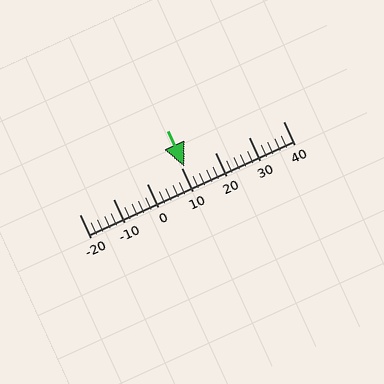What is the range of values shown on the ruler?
The ruler shows values from -20 to 40.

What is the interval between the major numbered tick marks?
The major tick marks are spaced 10 units apart.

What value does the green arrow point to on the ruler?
The green arrow points to approximately 11.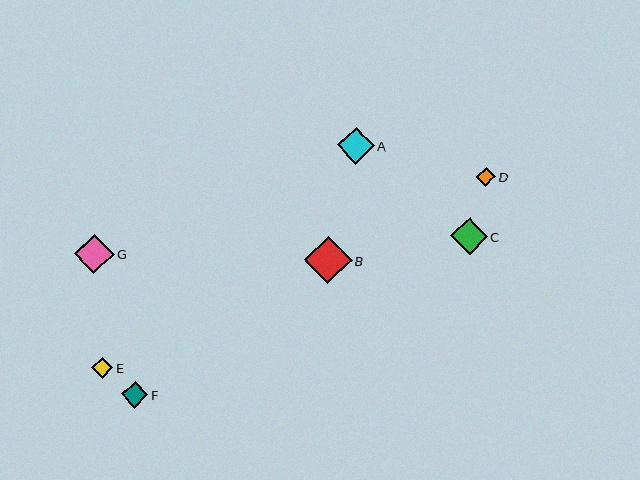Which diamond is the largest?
Diamond B is the largest with a size of approximately 48 pixels.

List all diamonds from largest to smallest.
From largest to smallest: B, G, A, C, F, E, D.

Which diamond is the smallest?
Diamond D is the smallest with a size of approximately 19 pixels.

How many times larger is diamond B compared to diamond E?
Diamond B is approximately 2.2 times the size of diamond E.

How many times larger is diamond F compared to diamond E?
Diamond F is approximately 1.2 times the size of diamond E.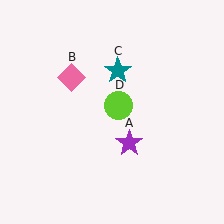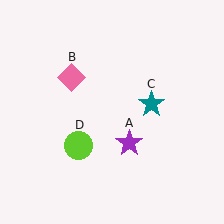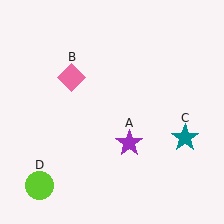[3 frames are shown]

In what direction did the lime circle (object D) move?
The lime circle (object D) moved down and to the left.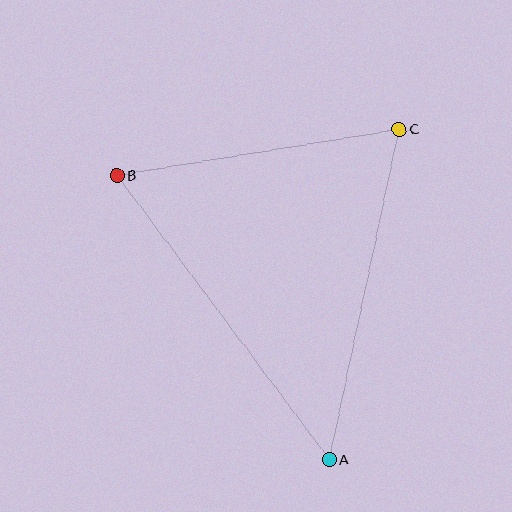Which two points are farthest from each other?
Points A and B are farthest from each other.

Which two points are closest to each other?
Points B and C are closest to each other.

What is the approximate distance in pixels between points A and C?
The distance between A and C is approximately 338 pixels.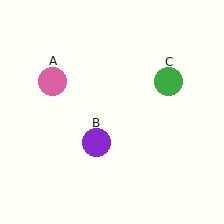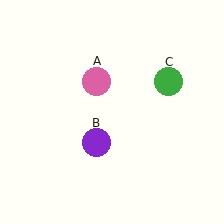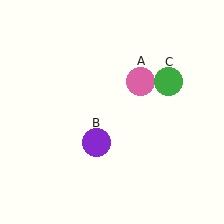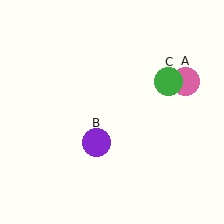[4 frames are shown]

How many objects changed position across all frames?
1 object changed position: pink circle (object A).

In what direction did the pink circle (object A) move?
The pink circle (object A) moved right.